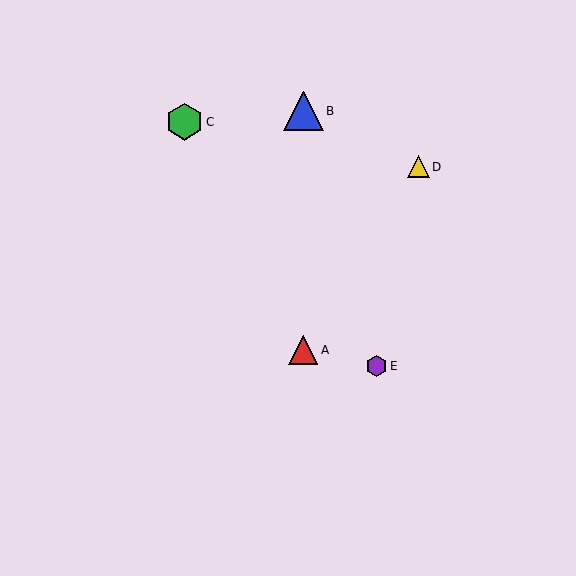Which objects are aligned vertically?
Objects A, B are aligned vertically.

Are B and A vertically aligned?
Yes, both are at x≈303.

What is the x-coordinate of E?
Object E is at x≈377.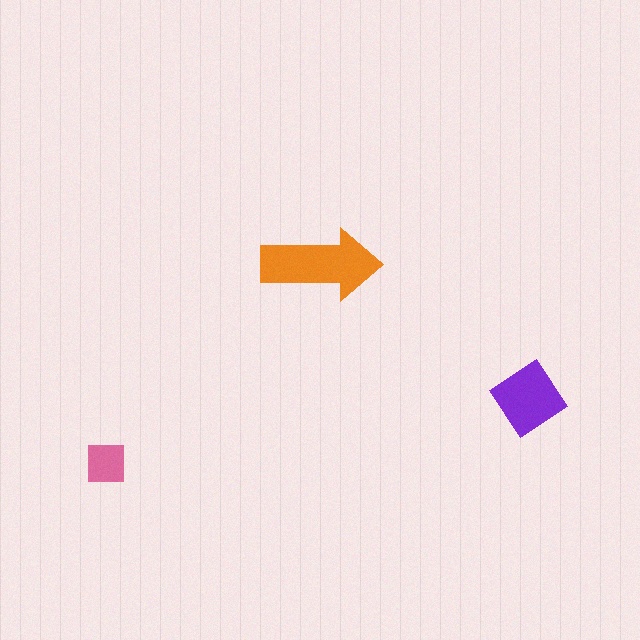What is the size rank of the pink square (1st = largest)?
3rd.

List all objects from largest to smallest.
The orange arrow, the purple diamond, the pink square.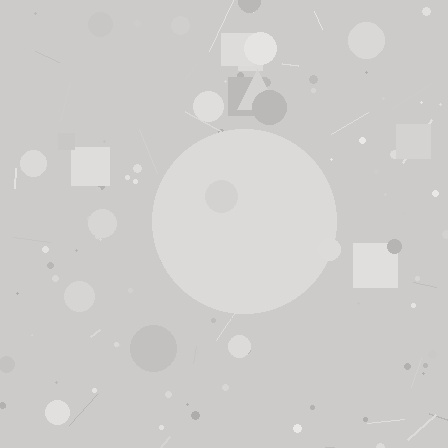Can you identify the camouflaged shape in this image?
The camouflaged shape is a circle.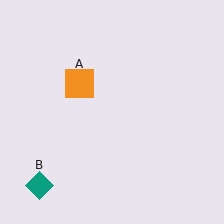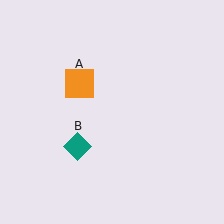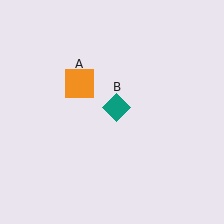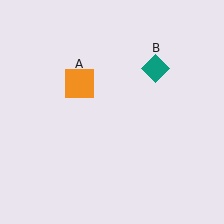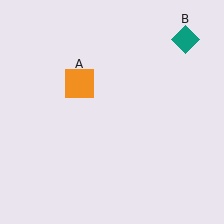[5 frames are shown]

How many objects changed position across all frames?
1 object changed position: teal diamond (object B).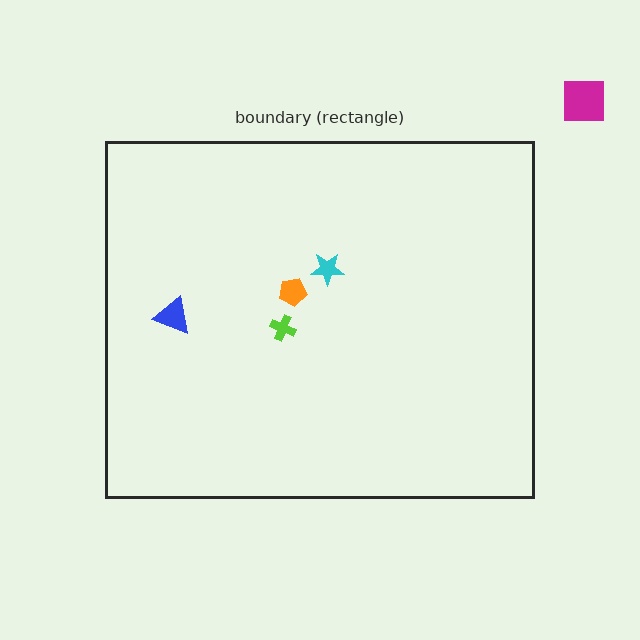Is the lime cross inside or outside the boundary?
Inside.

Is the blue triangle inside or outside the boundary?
Inside.